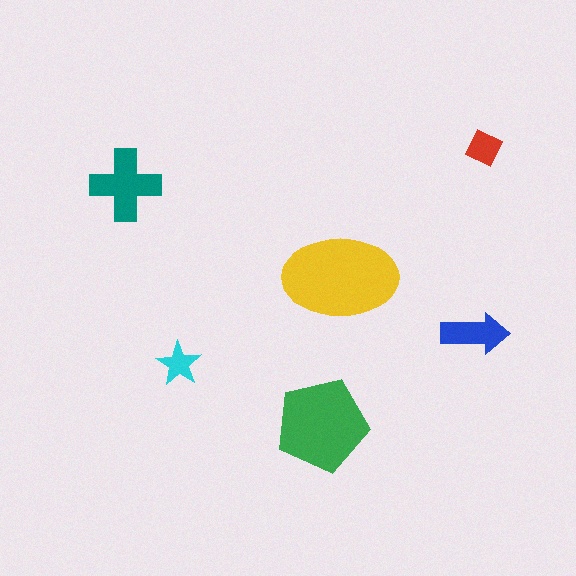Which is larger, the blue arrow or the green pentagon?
The green pentagon.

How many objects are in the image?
There are 6 objects in the image.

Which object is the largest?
The yellow ellipse.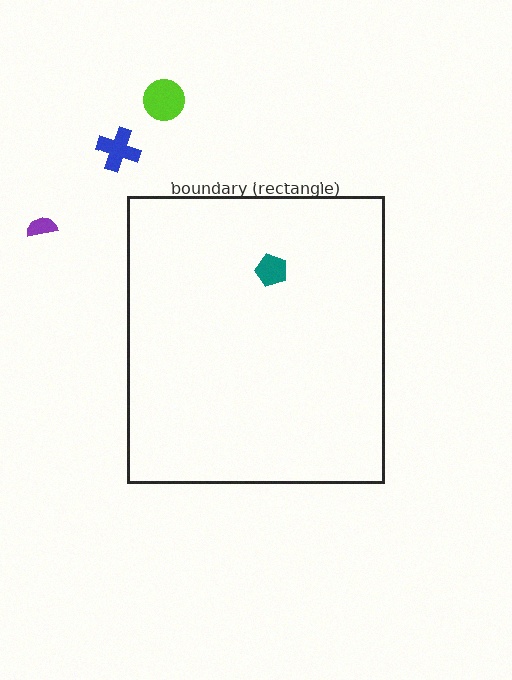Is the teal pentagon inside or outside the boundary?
Inside.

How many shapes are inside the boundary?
1 inside, 3 outside.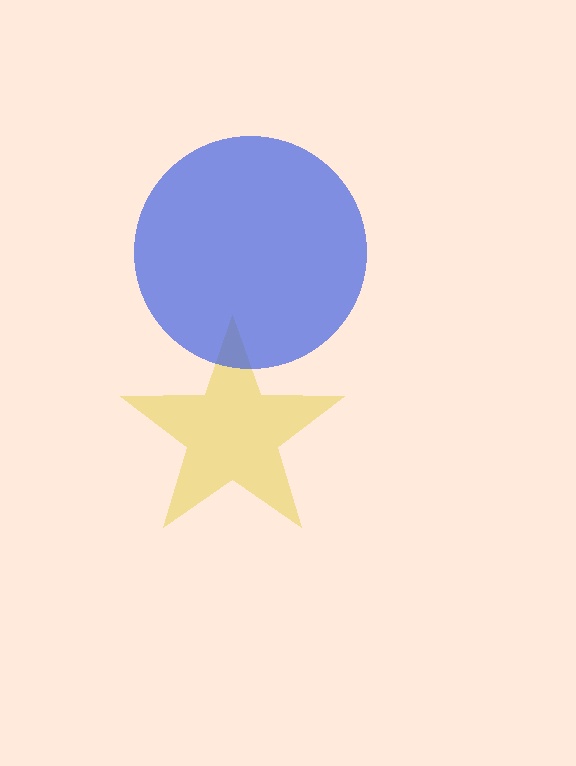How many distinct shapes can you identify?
There are 2 distinct shapes: a yellow star, a blue circle.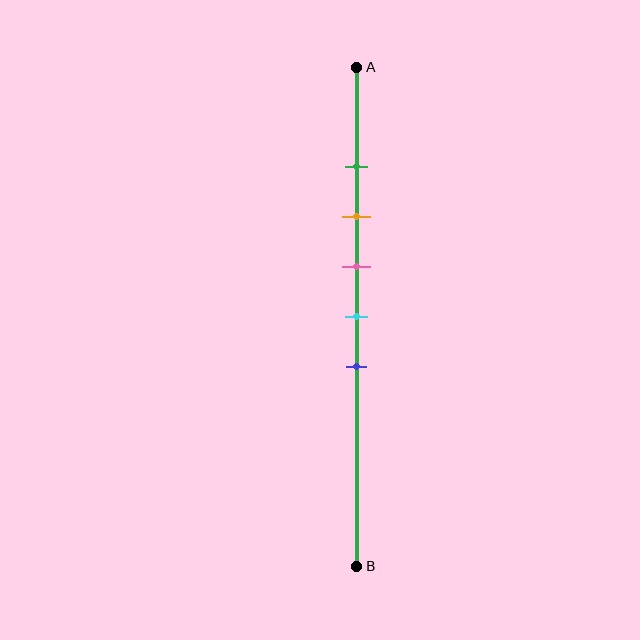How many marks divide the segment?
There are 5 marks dividing the segment.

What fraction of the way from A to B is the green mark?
The green mark is approximately 20% (0.2) of the way from A to B.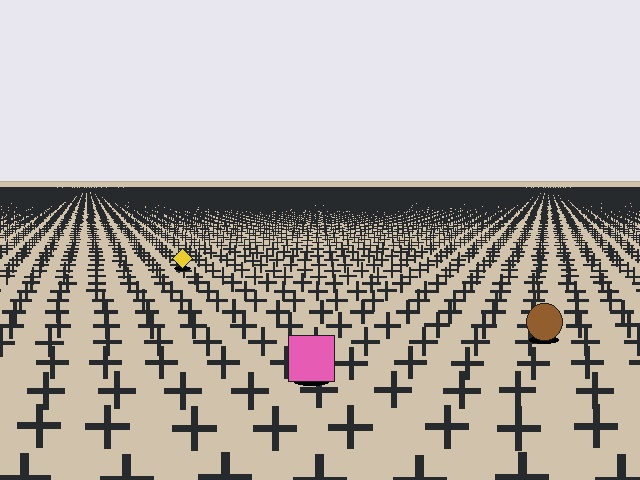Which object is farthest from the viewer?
The yellow diamond is farthest from the viewer. It appears smaller and the ground texture around it is denser.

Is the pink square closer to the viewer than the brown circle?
Yes. The pink square is closer — you can tell from the texture gradient: the ground texture is coarser near it.